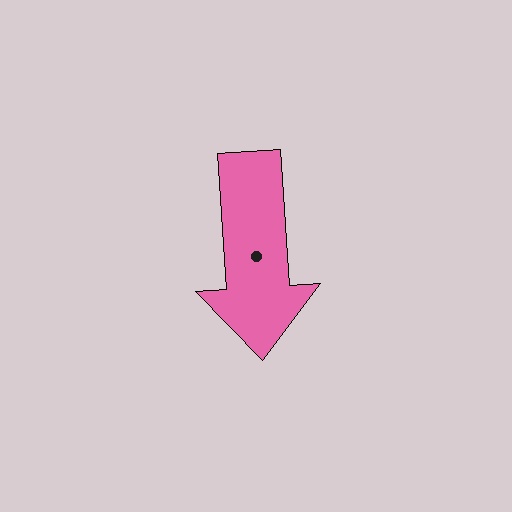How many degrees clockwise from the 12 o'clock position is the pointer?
Approximately 176 degrees.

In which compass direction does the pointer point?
South.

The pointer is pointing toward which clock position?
Roughly 6 o'clock.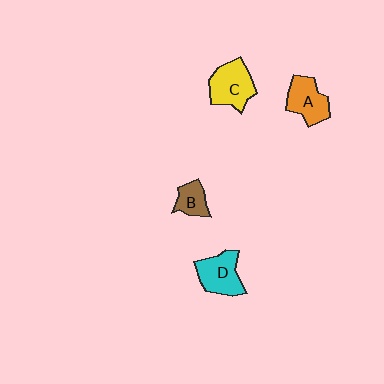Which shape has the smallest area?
Shape B (brown).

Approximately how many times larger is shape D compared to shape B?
Approximately 1.7 times.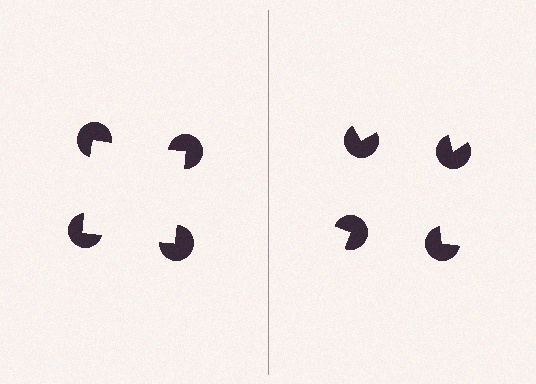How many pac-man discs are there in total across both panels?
8 — 4 on each side.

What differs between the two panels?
The pac-man discs are positioned identically on both sides; only the wedge orientations differ. On the left they align to a square; on the right they are misaligned.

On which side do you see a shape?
An illusory square appears on the left side. On the right side the wedge cuts are rotated, so no coherent shape forms.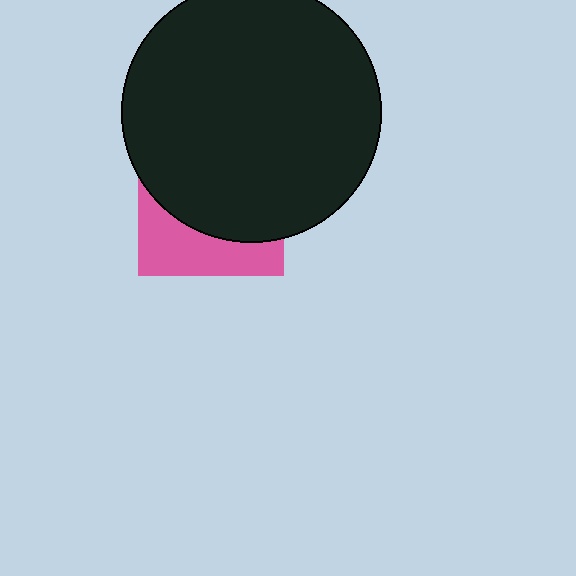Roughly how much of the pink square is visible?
A small part of it is visible (roughly 33%).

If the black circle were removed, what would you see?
You would see the complete pink square.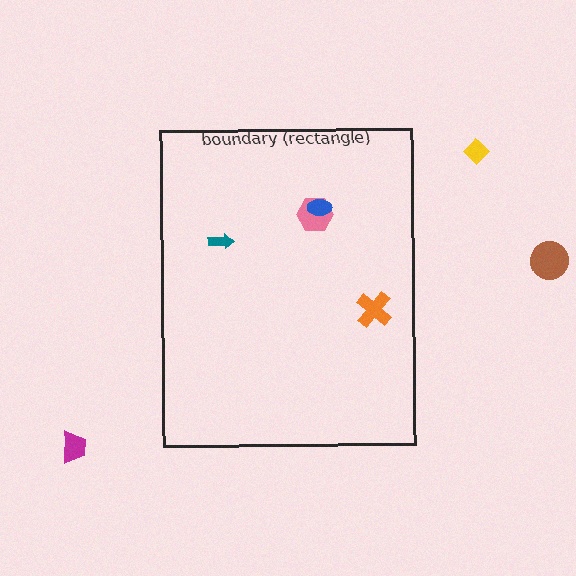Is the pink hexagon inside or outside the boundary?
Inside.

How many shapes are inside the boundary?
4 inside, 3 outside.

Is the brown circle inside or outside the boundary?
Outside.